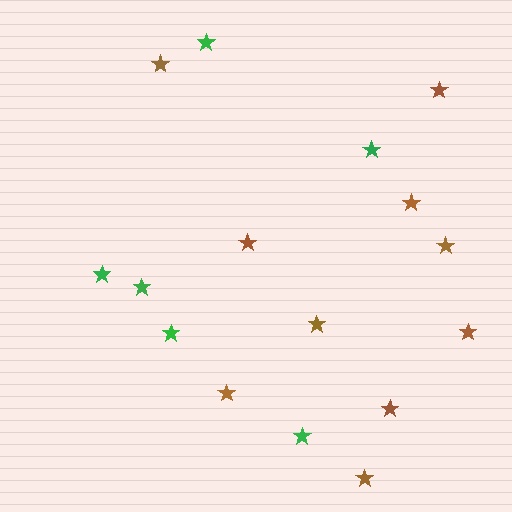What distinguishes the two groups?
There are 2 groups: one group of green stars (6) and one group of brown stars (10).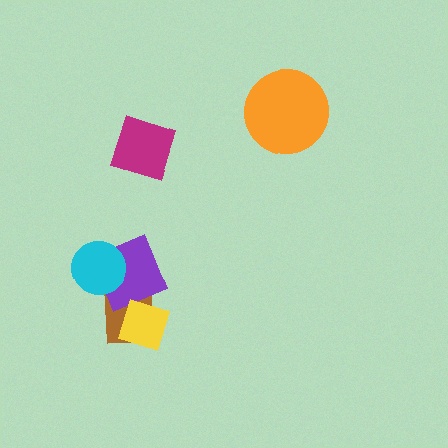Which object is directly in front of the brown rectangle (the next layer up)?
The purple diamond is directly in front of the brown rectangle.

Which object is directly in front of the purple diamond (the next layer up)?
The cyan circle is directly in front of the purple diamond.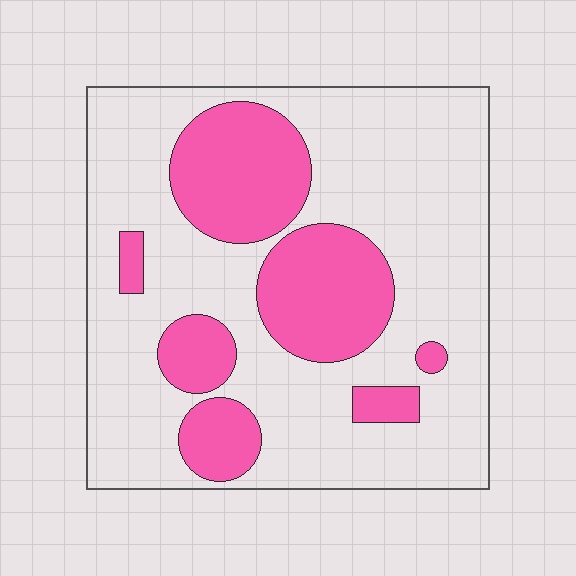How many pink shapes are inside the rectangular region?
7.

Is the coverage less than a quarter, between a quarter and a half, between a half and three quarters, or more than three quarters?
Between a quarter and a half.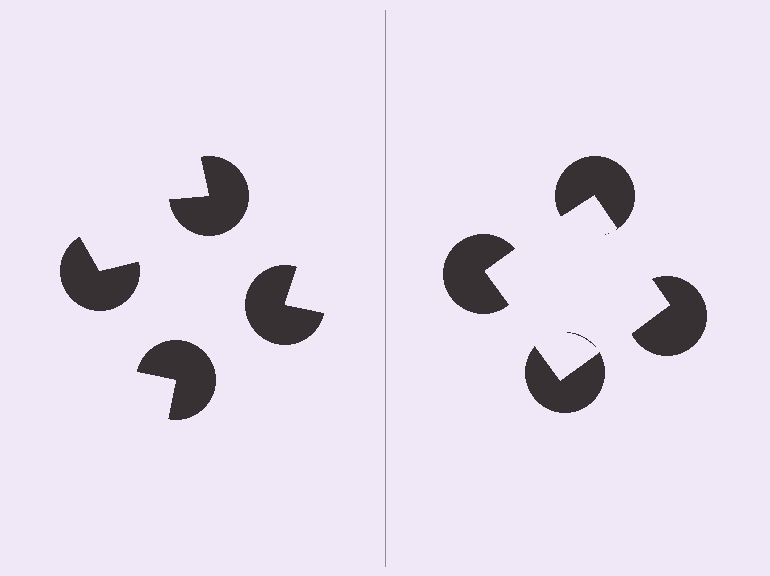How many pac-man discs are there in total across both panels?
8 — 4 on each side.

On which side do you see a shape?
An illusory square appears on the right side. On the left side the wedge cuts are rotated, so no coherent shape forms.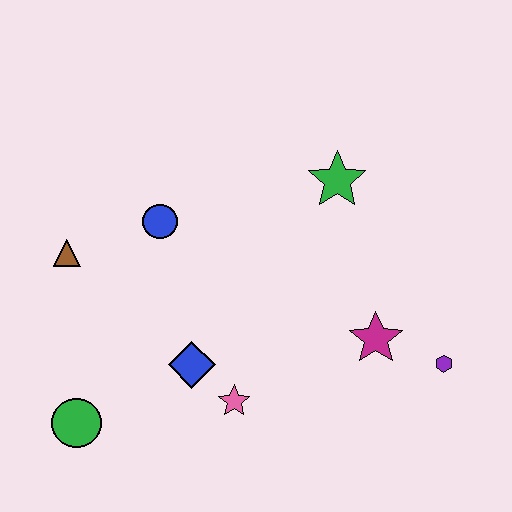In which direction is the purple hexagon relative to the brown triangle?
The purple hexagon is to the right of the brown triangle.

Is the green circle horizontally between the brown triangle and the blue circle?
Yes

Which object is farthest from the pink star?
The green star is farthest from the pink star.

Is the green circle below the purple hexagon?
Yes